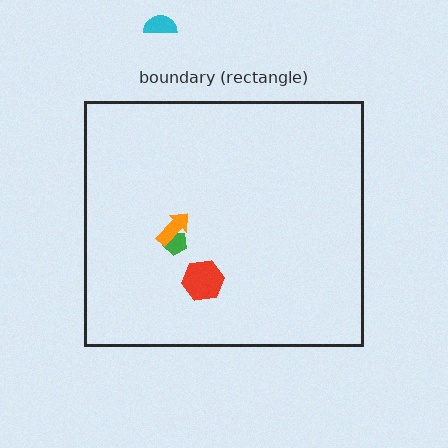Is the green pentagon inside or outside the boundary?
Inside.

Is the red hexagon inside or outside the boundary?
Inside.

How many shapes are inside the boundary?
3 inside, 1 outside.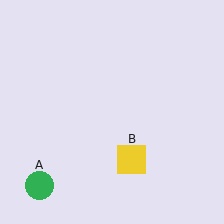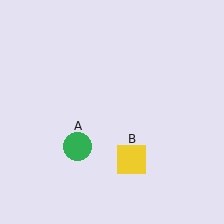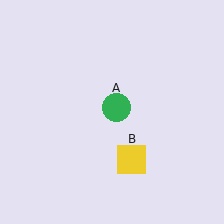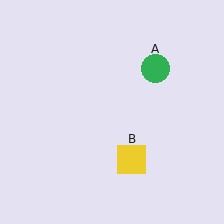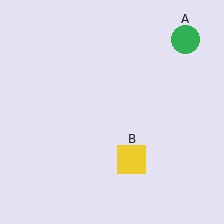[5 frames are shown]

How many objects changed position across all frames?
1 object changed position: green circle (object A).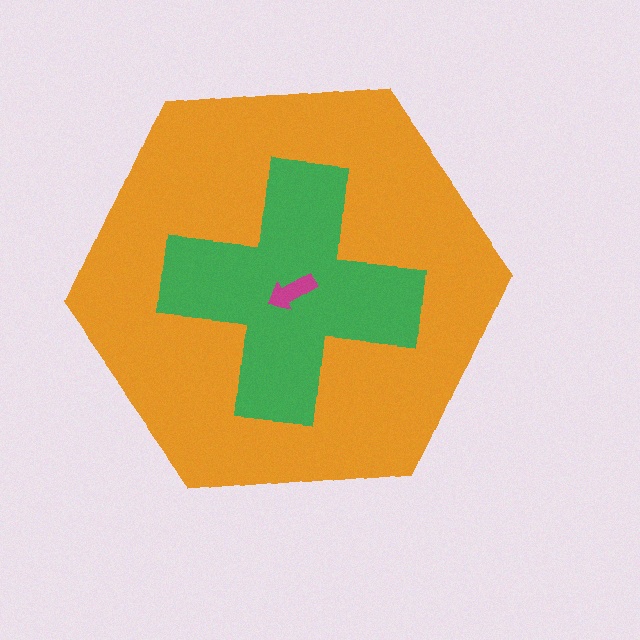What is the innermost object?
The magenta arrow.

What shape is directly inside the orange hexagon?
The green cross.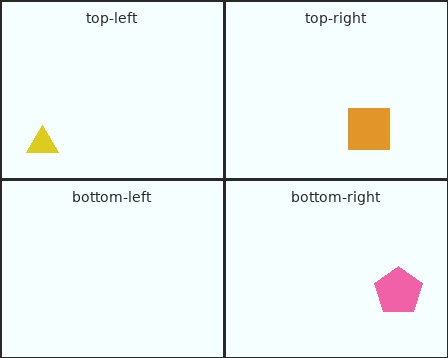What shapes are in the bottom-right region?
The pink pentagon.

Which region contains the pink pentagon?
The bottom-right region.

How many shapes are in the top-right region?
1.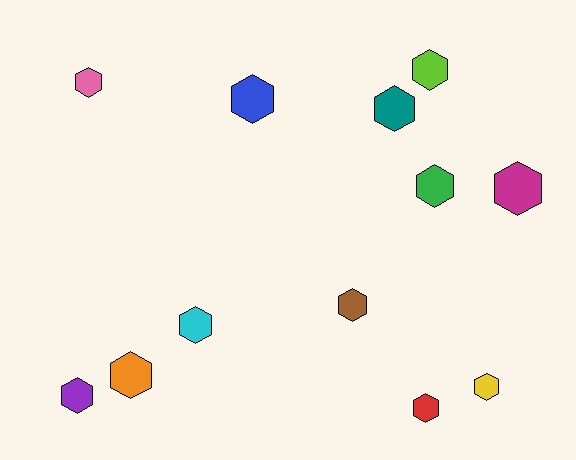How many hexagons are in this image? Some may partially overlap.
There are 12 hexagons.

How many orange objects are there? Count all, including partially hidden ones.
There is 1 orange object.